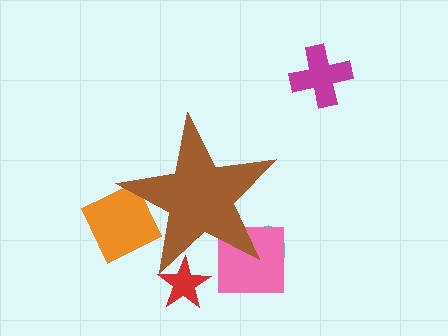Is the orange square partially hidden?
Yes, the orange square is partially hidden behind the brown star.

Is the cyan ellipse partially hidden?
Yes, the cyan ellipse is partially hidden behind the brown star.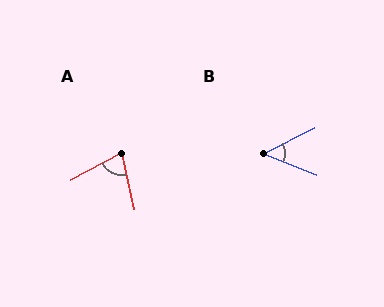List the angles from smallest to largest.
B (49°), A (75°).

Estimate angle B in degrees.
Approximately 49 degrees.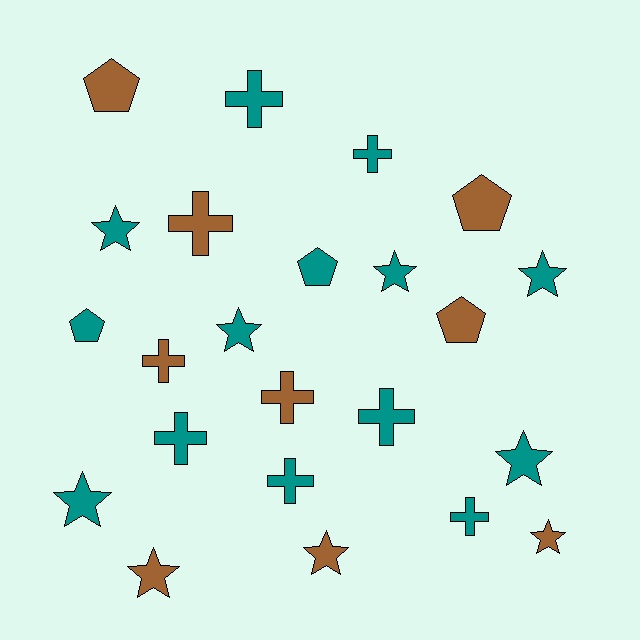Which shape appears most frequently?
Star, with 9 objects.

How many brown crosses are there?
There are 3 brown crosses.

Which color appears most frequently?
Teal, with 14 objects.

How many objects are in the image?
There are 23 objects.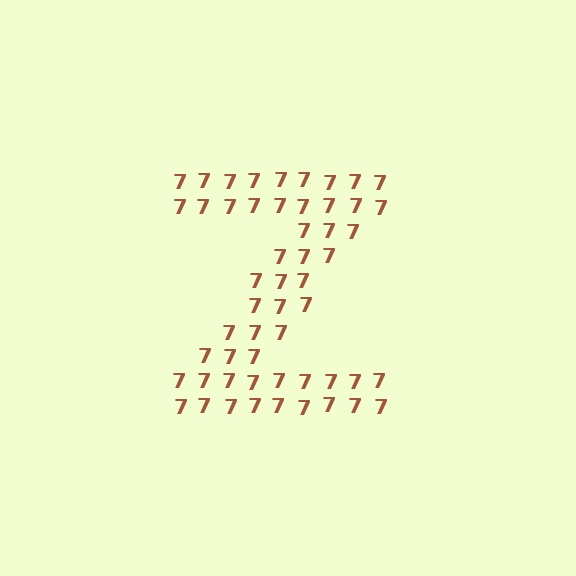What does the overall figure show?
The overall figure shows the letter Z.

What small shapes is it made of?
It is made of small digit 7's.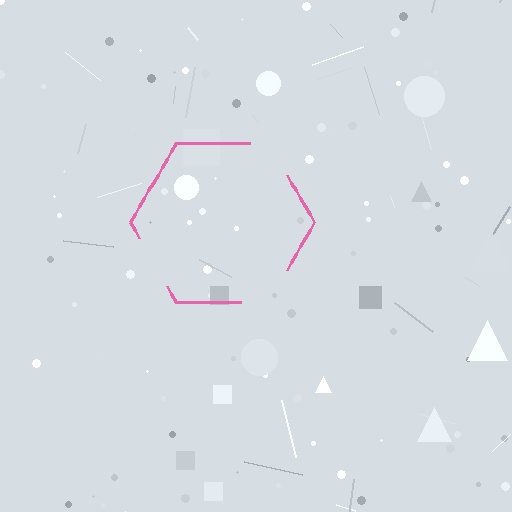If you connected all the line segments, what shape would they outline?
They would outline a hexagon.